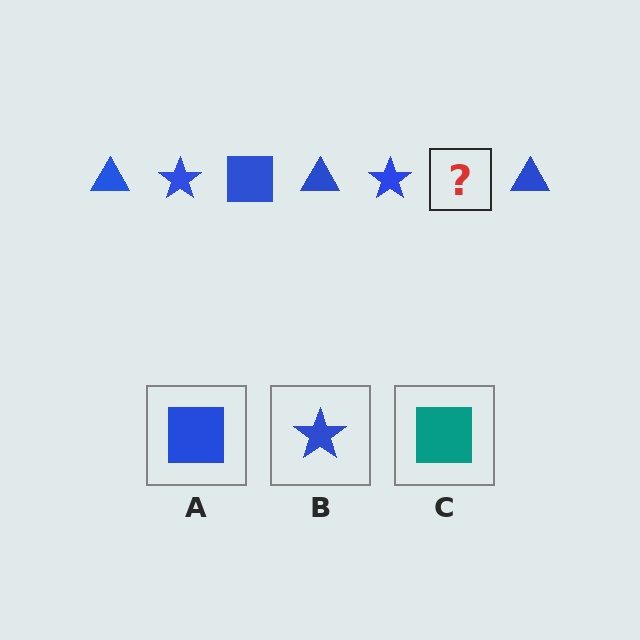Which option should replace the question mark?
Option A.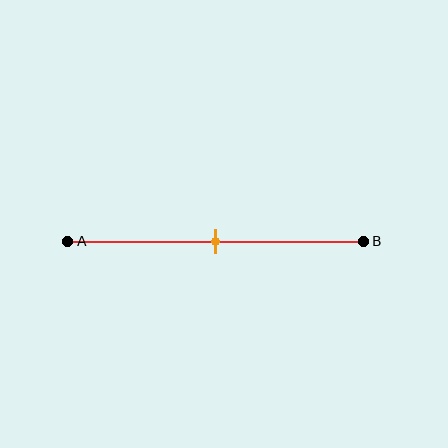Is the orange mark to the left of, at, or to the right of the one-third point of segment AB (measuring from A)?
The orange mark is to the right of the one-third point of segment AB.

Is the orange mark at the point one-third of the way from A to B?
No, the mark is at about 50% from A, not at the 33% one-third point.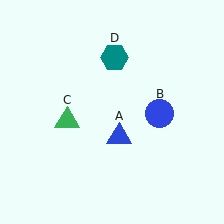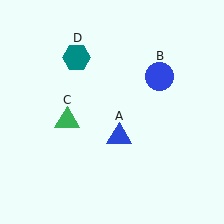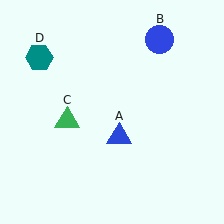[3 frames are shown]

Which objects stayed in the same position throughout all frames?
Blue triangle (object A) and green triangle (object C) remained stationary.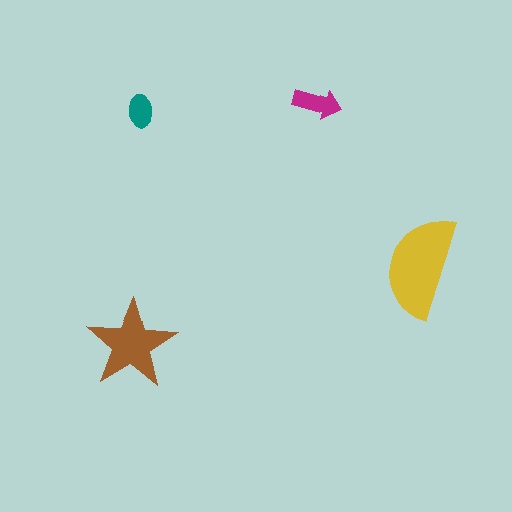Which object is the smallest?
The teal ellipse.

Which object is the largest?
The yellow semicircle.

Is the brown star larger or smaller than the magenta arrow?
Larger.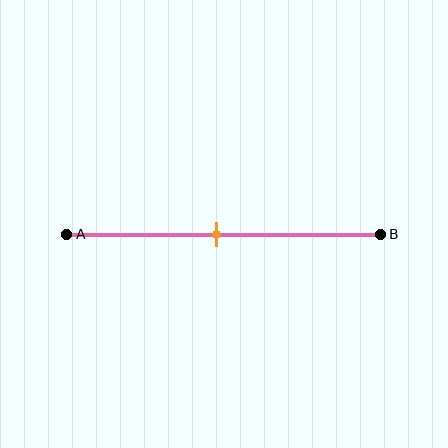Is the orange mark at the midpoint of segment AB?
Yes, the mark is approximately at the midpoint.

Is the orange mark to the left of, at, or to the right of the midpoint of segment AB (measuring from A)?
The orange mark is approximately at the midpoint of segment AB.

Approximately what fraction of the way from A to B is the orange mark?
The orange mark is approximately 50% of the way from A to B.